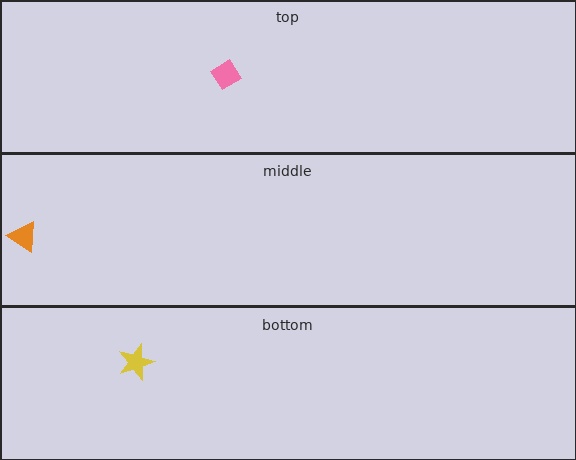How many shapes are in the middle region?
1.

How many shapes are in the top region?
1.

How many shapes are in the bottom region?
1.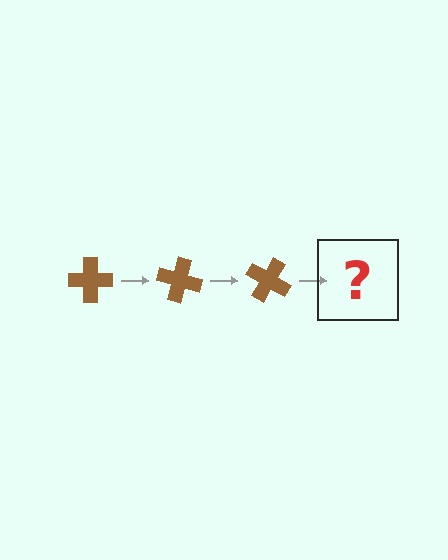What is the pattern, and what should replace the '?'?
The pattern is that the cross rotates 15 degrees each step. The '?' should be a brown cross rotated 45 degrees.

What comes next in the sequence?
The next element should be a brown cross rotated 45 degrees.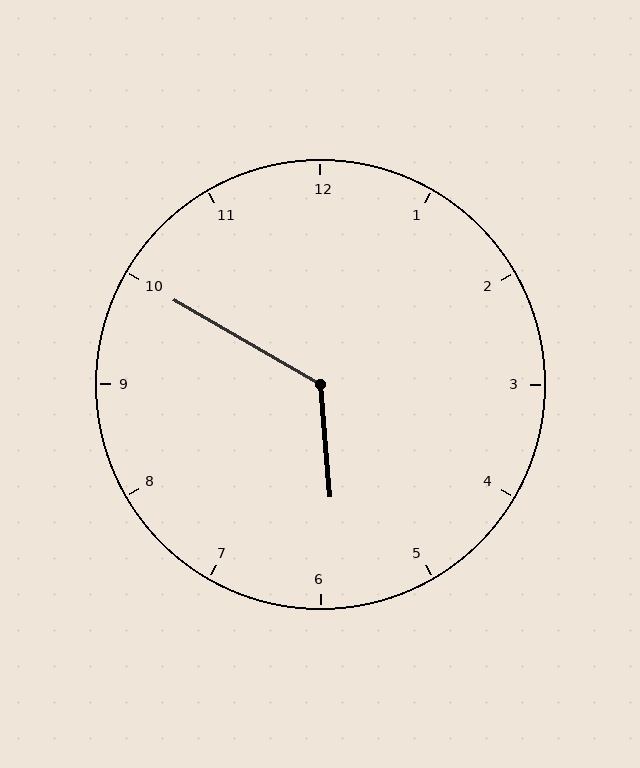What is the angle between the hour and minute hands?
Approximately 125 degrees.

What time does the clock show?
5:50.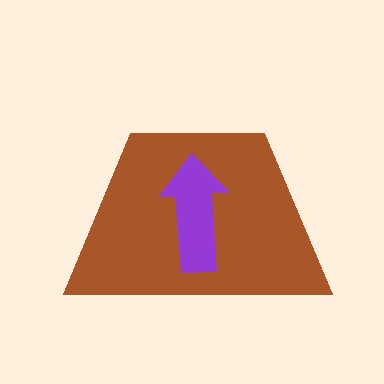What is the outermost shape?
The brown trapezoid.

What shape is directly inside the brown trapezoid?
The purple arrow.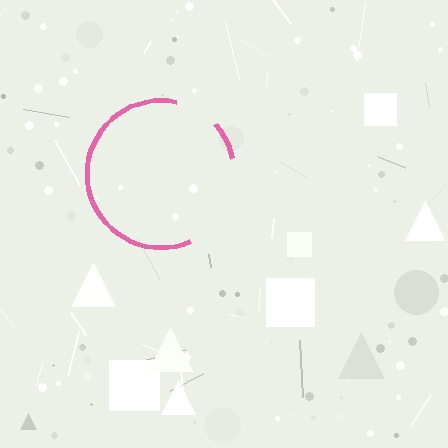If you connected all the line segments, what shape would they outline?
They would outline a circle.